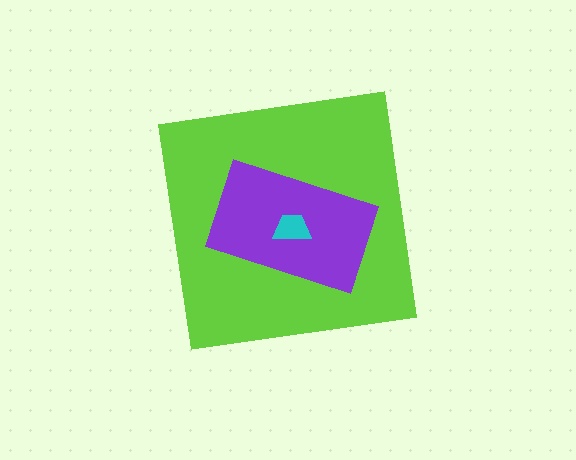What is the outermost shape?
The lime square.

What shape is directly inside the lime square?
The purple rectangle.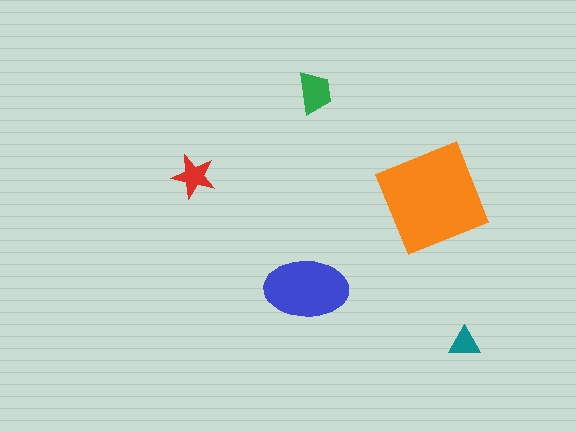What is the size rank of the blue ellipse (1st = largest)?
2nd.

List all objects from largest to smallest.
The orange diamond, the blue ellipse, the green trapezoid, the red star, the teal triangle.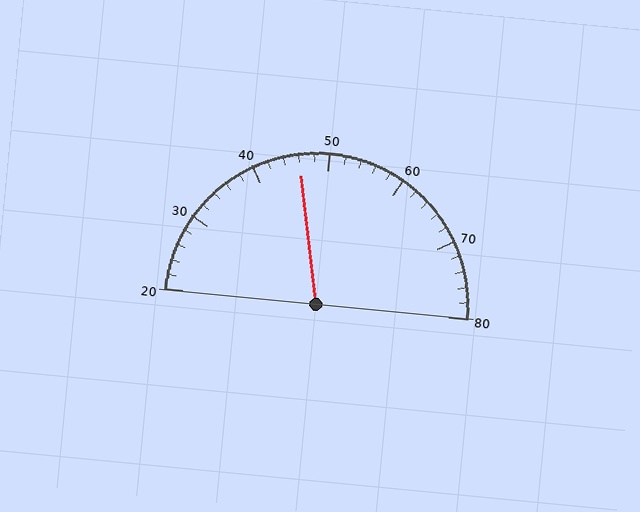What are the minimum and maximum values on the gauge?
The gauge ranges from 20 to 80.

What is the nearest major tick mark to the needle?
The nearest major tick mark is 50.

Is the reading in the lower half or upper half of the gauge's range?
The reading is in the lower half of the range (20 to 80).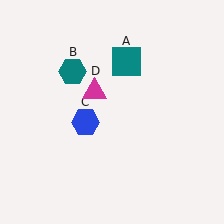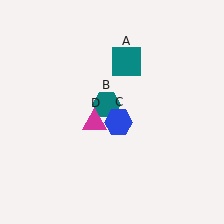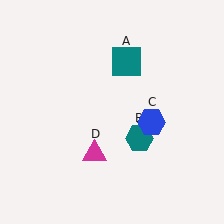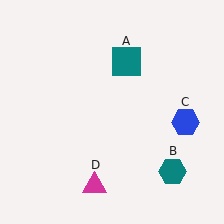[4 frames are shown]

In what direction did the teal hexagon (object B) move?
The teal hexagon (object B) moved down and to the right.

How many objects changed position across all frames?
3 objects changed position: teal hexagon (object B), blue hexagon (object C), magenta triangle (object D).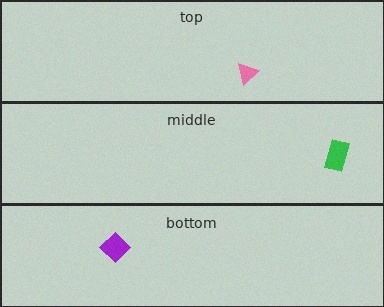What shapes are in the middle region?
The green rectangle.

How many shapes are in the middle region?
1.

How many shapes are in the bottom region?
1.